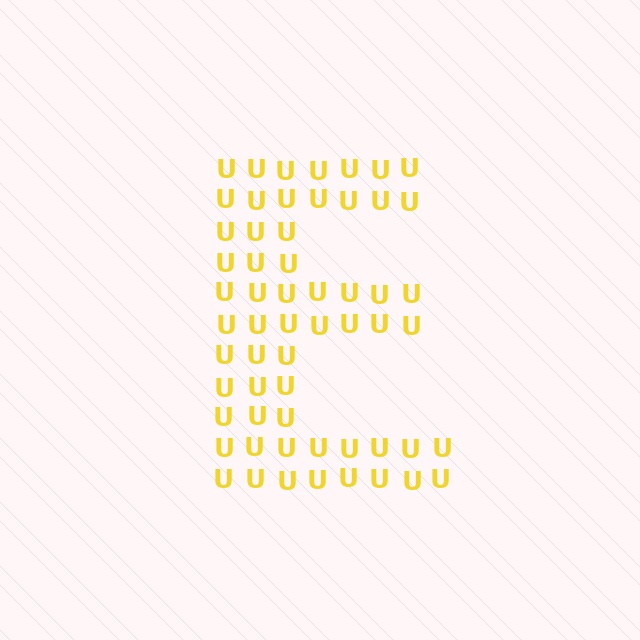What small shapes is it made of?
It is made of small letter U's.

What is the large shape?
The large shape is the letter E.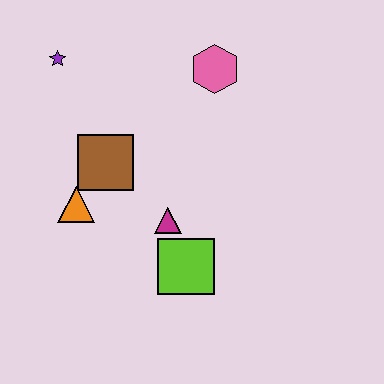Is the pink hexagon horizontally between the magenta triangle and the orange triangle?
No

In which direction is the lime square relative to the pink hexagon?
The lime square is below the pink hexagon.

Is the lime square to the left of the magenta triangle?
No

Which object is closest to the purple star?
The brown square is closest to the purple star.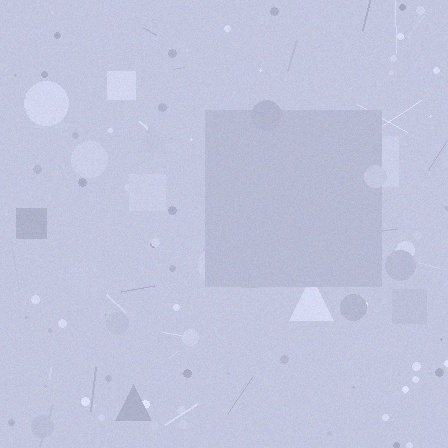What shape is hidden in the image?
A square is hidden in the image.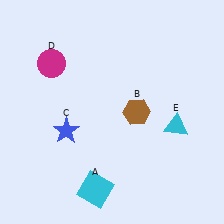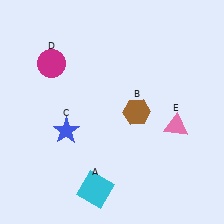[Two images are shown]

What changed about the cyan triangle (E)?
In Image 1, E is cyan. In Image 2, it changed to pink.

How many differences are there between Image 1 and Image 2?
There is 1 difference between the two images.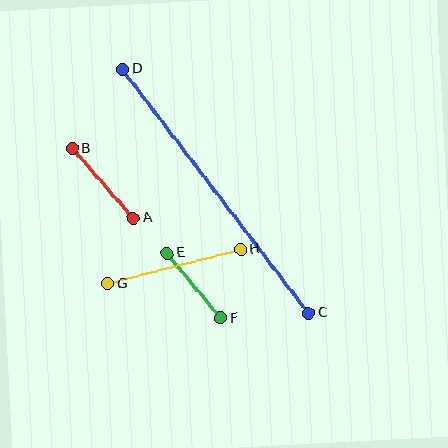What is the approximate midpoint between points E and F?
The midpoint is at approximately (194, 286) pixels.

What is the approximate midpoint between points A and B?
The midpoint is at approximately (103, 183) pixels.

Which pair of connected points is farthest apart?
Points C and D are farthest apart.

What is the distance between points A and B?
The distance is approximately 93 pixels.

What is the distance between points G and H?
The distance is approximately 137 pixels.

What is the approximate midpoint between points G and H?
The midpoint is at approximately (174, 267) pixels.